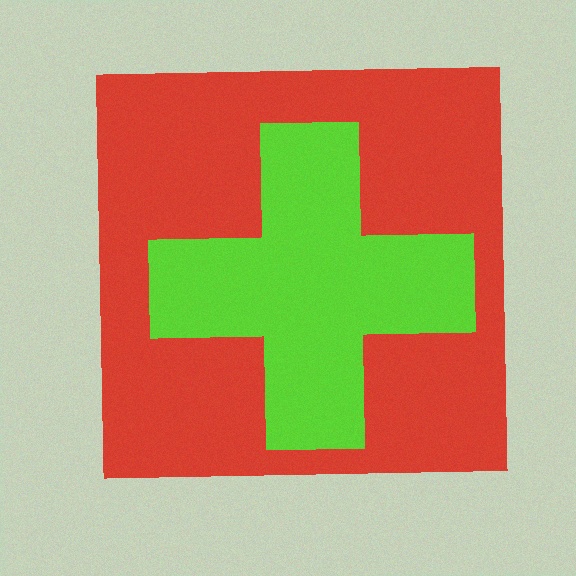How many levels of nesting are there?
2.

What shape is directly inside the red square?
The lime cross.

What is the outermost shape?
The red square.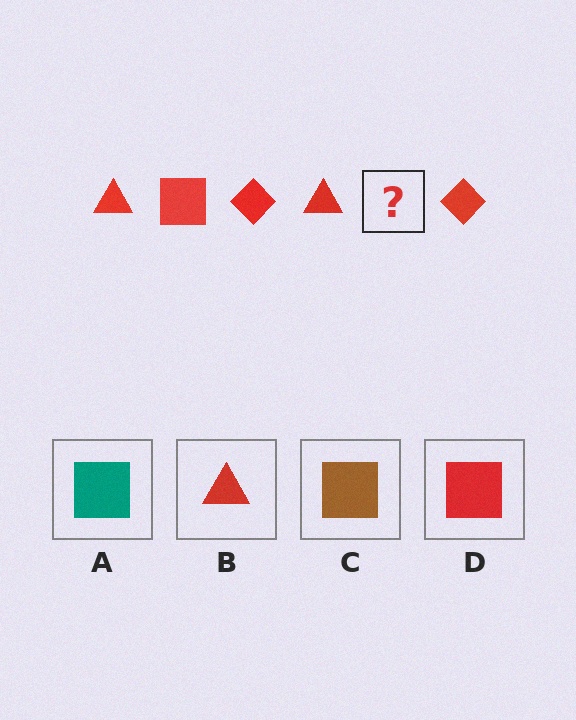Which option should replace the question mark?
Option D.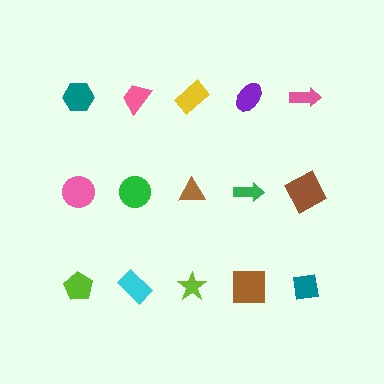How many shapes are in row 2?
5 shapes.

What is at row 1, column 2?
A pink trapezoid.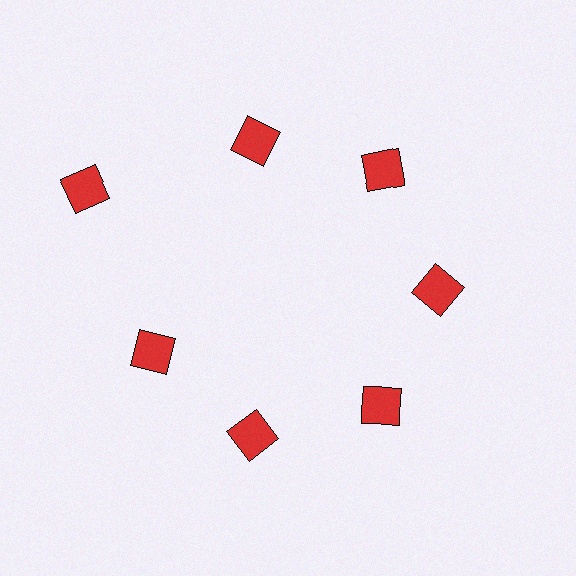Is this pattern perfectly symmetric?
No. The 7 red squares are arranged in a ring, but one element near the 10 o'clock position is pushed outward from the center, breaking the 7-fold rotational symmetry.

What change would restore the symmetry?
The symmetry would be restored by moving it inward, back onto the ring so that all 7 squares sit at equal angles and equal distance from the center.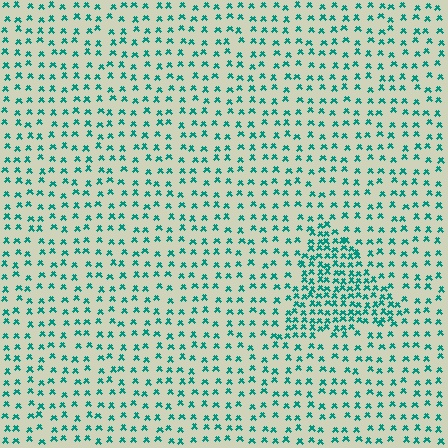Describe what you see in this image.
The image contains small teal elements arranged at two different densities. A triangle-shaped region is visible where the elements are more densely packed than the surrounding area.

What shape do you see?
I see a triangle.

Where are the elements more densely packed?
The elements are more densely packed inside the triangle boundary.